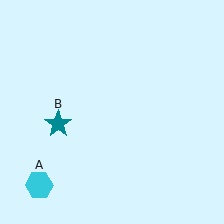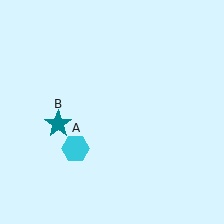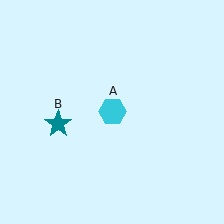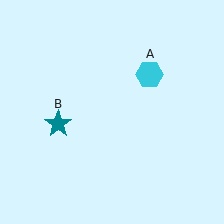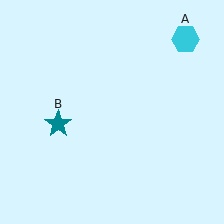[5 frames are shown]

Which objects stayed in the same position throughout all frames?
Teal star (object B) remained stationary.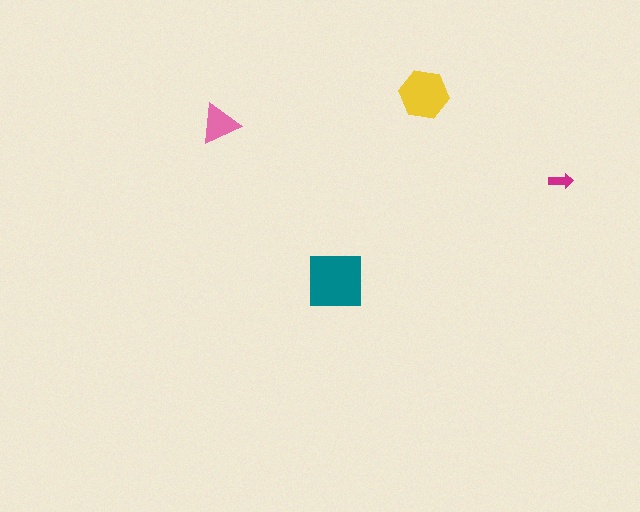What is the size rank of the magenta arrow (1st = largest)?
4th.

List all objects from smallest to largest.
The magenta arrow, the pink triangle, the yellow hexagon, the teal square.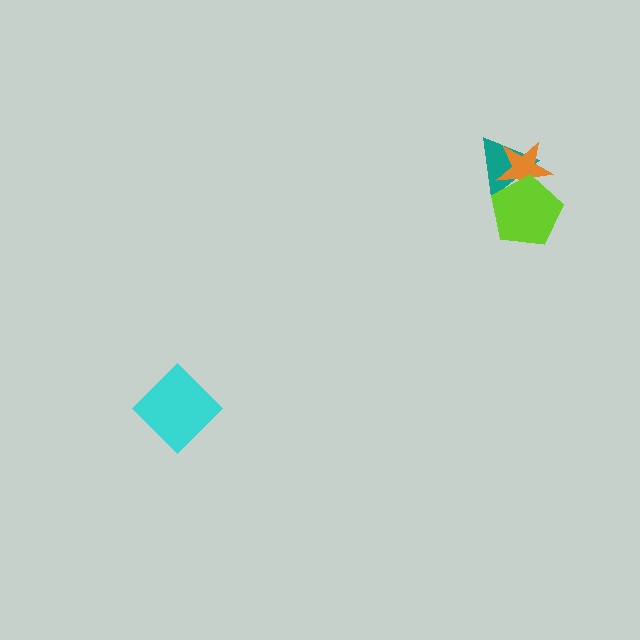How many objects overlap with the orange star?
2 objects overlap with the orange star.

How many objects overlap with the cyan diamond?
0 objects overlap with the cyan diamond.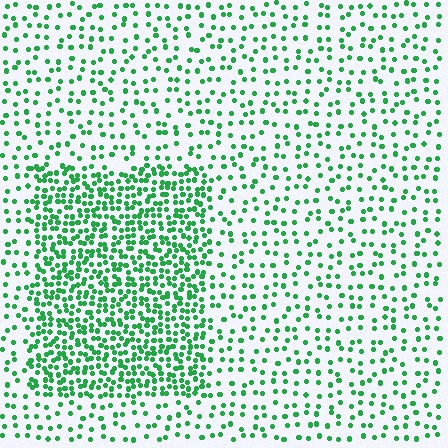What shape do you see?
I see a rectangle.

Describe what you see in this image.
The image contains small green elements arranged at two different densities. A rectangle-shaped region is visible where the elements are more densely packed than the surrounding area.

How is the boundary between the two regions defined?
The boundary is defined by a change in element density (approximately 2.5x ratio). All elements are the same color, size, and shape.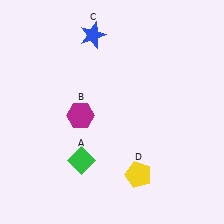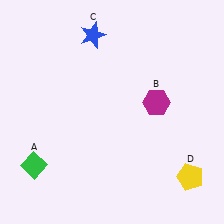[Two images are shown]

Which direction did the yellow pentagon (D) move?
The yellow pentagon (D) moved right.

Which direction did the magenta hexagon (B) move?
The magenta hexagon (B) moved right.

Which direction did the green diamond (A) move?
The green diamond (A) moved left.